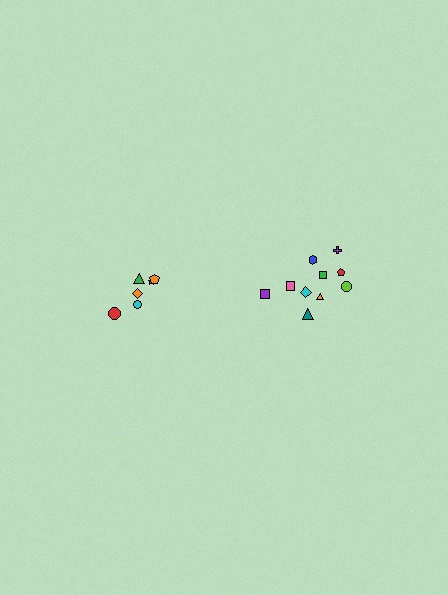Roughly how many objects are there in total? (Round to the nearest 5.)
Roughly 15 objects in total.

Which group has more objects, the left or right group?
The right group.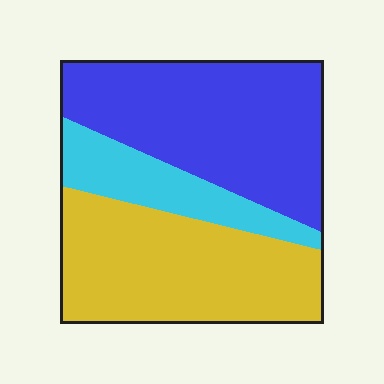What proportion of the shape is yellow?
Yellow takes up about two fifths (2/5) of the shape.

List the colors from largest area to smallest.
From largest to smallest: blue, yellow, cyan.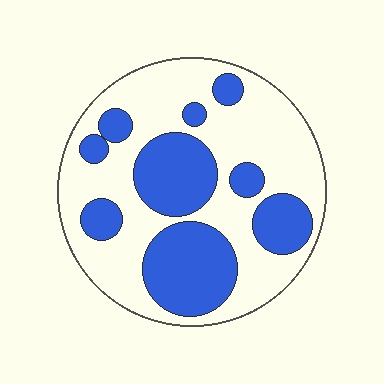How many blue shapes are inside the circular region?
9.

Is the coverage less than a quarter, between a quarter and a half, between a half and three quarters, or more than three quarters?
Between a quarter and a half.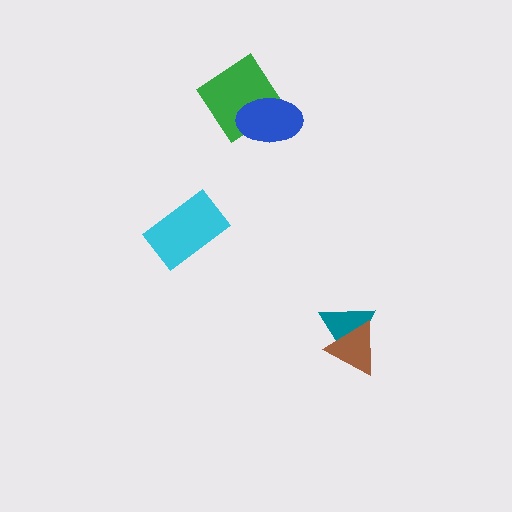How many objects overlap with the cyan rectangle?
0 objects overlap with the cyan rectangle.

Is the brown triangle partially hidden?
No, no other shape covers it.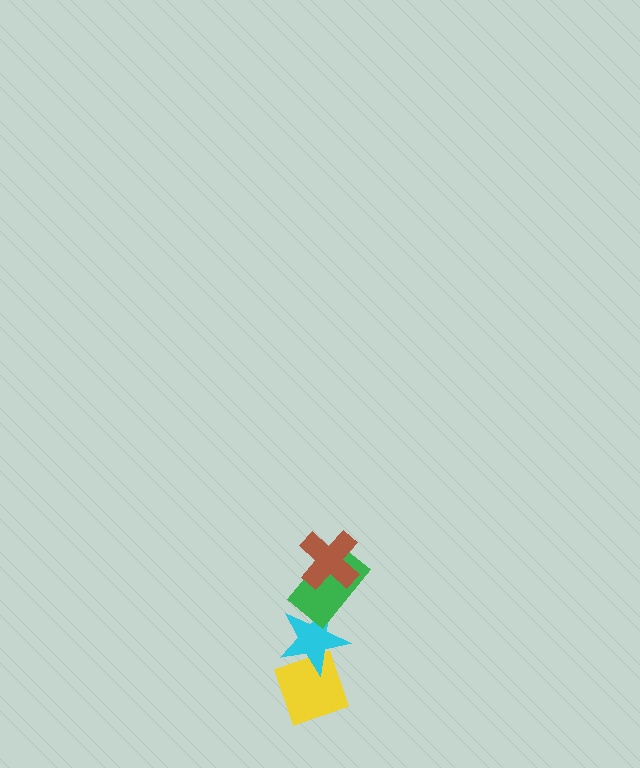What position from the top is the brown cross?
The brown cross is 1st from the top.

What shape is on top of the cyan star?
The green rectangle is on top of the cyan star.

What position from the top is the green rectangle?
The green rectangle is 2nd from the top.